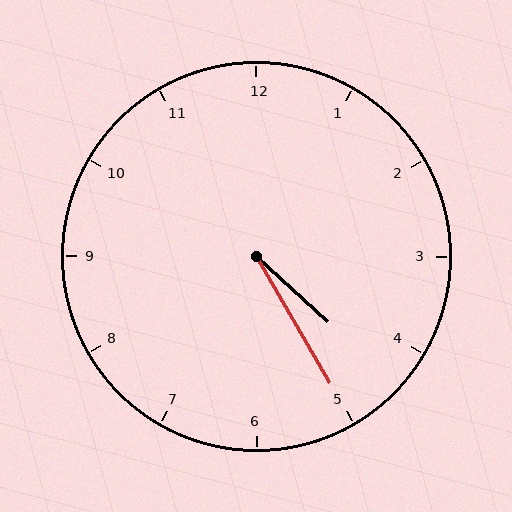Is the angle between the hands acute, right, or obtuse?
It is acute.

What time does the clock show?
4:25.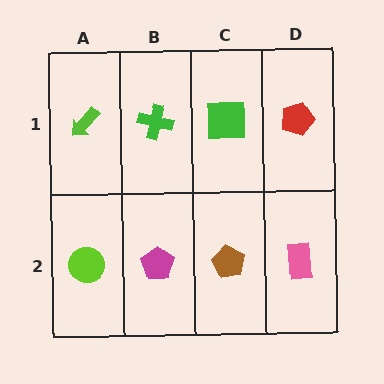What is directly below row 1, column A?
A lime circle.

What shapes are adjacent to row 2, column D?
A red pentagon (row 1, column D), a brown pentagon (row 2, column C).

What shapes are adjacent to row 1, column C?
A brown pentagon (row 2, column C), a green cross (row 1, column B), a red pentagon (row 1, column D).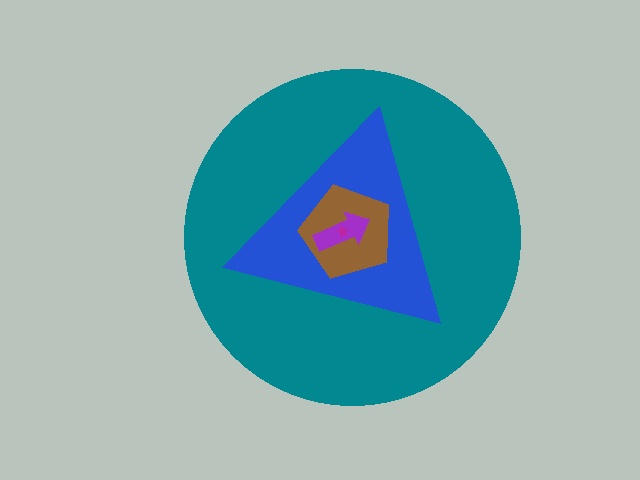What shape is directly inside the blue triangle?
The brown pentagon.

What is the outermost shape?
The teal circle.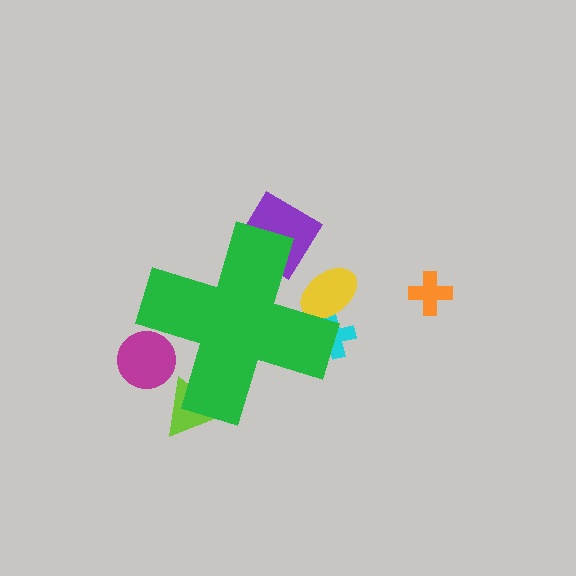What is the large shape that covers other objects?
A green cross.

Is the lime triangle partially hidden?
Yes, the lime triangle is partially hidden behind the green cross.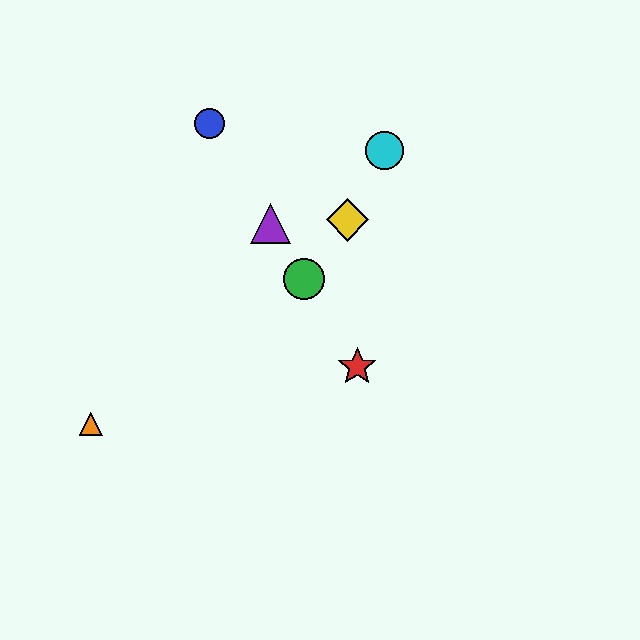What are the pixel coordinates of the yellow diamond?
The yellow diamond is at (347, 220).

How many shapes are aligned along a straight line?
4 shapes (the red star, the blue circle, the green circle, the purple triangle) are aligned along a straight line.